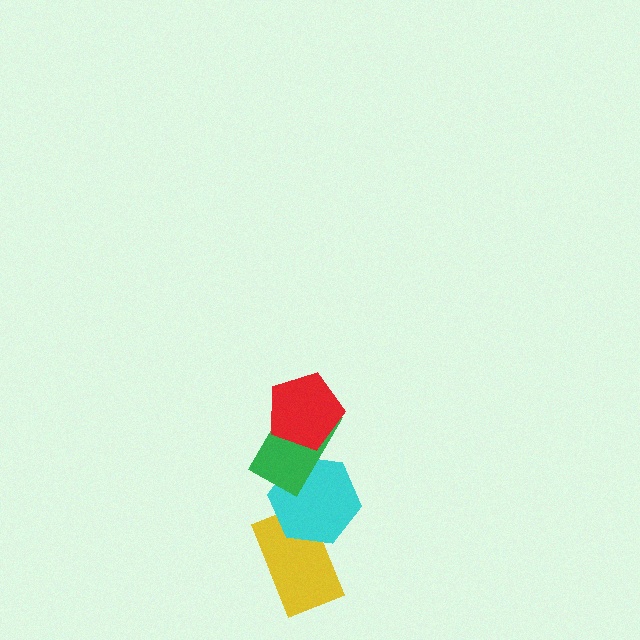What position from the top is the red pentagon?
The red pentagon is 1st from the top.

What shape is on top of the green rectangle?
The red pentagon is on top of the green rectangle.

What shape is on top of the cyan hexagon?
The green rectangle is on top of the cyan hexagon.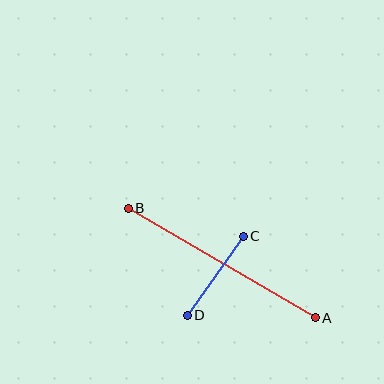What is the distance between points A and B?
The distance is approximately 217 pixels.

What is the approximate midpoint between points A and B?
The midpoint is at approximately (222, 263) pixels.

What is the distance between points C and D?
The distance is approximately 97 pixels.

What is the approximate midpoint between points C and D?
The midpoint is at approximately (215, 276) pixels.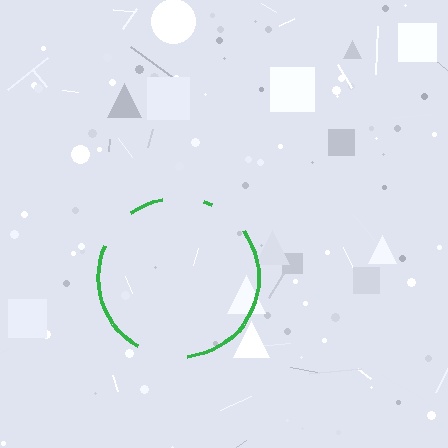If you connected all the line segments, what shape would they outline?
They would outline a circle.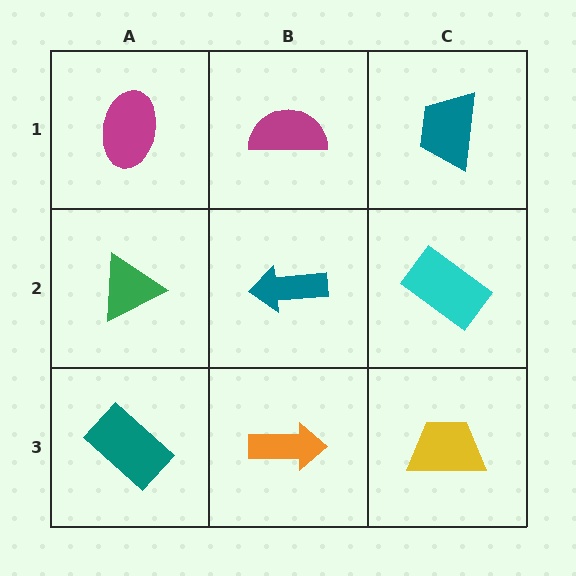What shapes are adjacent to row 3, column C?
A cyan rectangle (row 2, column C), an orange arrow (row 3, column B).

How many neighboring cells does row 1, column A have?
2.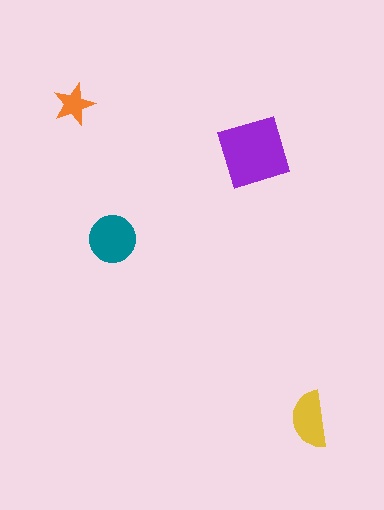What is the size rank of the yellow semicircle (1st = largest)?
3rd.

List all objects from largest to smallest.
The purple diamond, the teal circle, the yellow semicircle, the orange star.